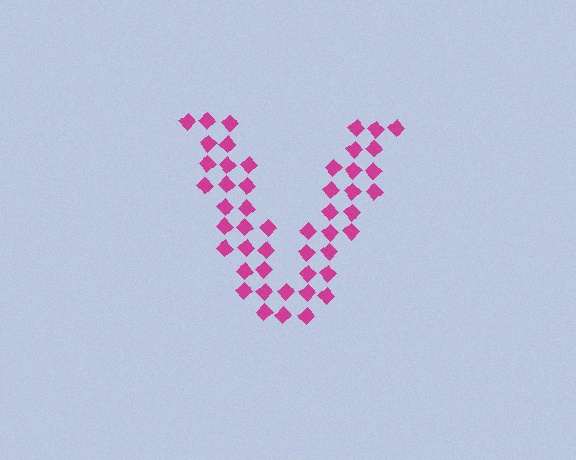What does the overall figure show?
The overall figure shows the letter V.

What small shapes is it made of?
It is made of small diamonds.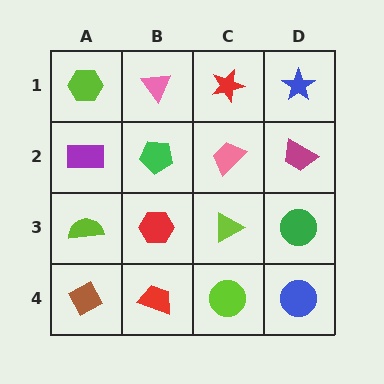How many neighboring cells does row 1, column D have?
2.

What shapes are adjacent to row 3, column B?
A green pentagon (row 2, column B), a red trapezoid (row 4, column B), a lime semicircle (row 3, column A), a lime triangle (row 3, column C).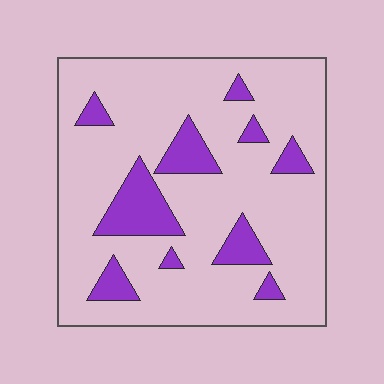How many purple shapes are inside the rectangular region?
10.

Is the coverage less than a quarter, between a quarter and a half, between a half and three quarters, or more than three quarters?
Less than a quarter.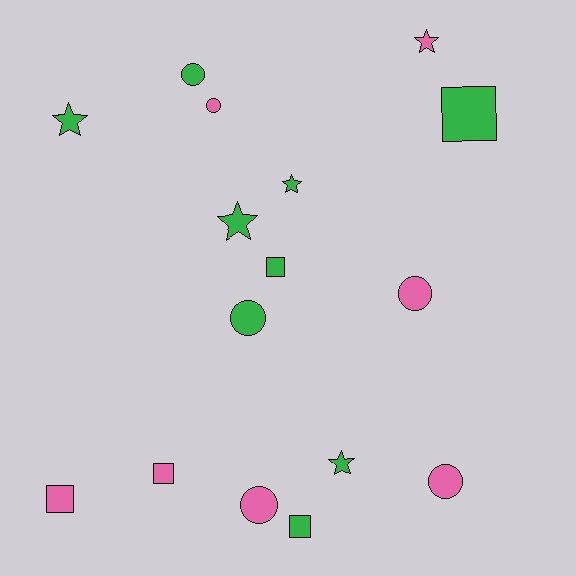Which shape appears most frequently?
Circle, with 6 objects.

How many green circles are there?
There are 2 green circles.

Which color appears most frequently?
Green, with 9 objects.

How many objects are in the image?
There are 16 objects.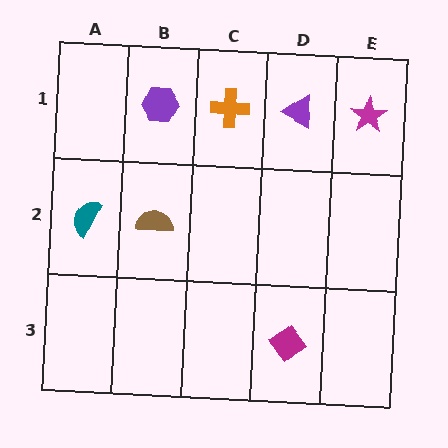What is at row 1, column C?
An orange cross.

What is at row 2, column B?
A brown semicircle.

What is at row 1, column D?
A purple triangle.